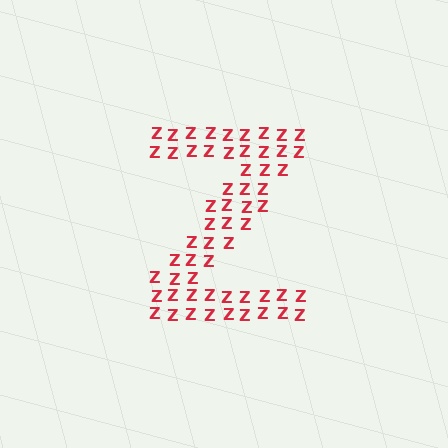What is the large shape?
The large shape is the letter Z.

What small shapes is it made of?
It is made of small letter Z's.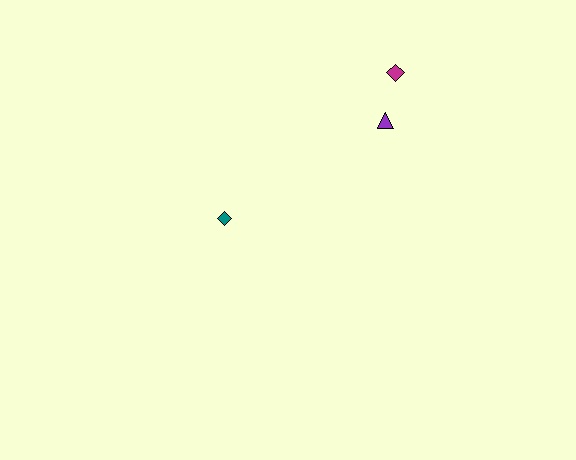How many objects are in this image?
There are 3 objects.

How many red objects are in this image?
There are no red objects.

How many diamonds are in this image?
There are 2 diamonds.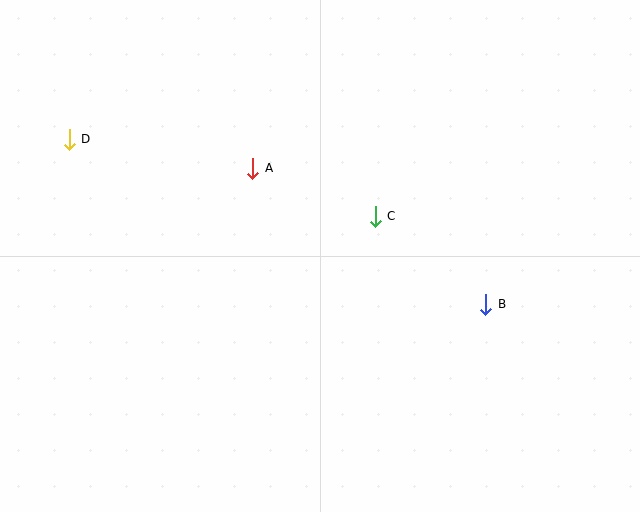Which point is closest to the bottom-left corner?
Point D is closest to the bottom-left corner.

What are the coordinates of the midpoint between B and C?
The midpoint between B and C is at (431, 260).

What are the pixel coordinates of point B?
Point B is at (486, 304).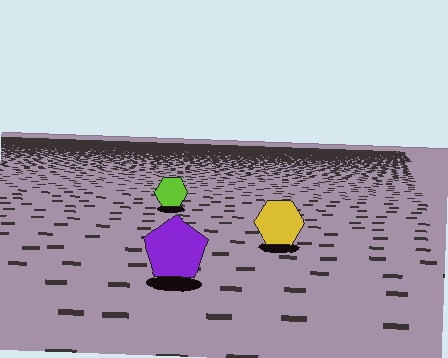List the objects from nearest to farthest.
From nearest to farthest: the purple pentagon, the yellow hexagon, the lime hexagon.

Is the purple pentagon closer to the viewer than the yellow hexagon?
Yes. The purple pentagon is closer — you can tell from the texture gradient: the ground texture is coarser near it.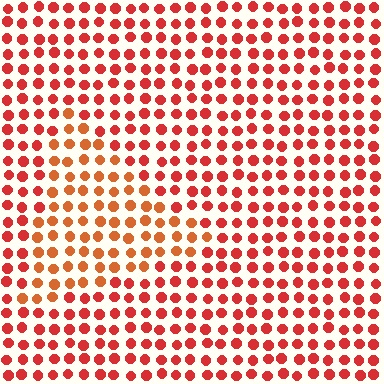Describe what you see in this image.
The image is filled with small red elements in a uniform arrangement. A triangle-shaped region is visible where the elements are tinted to a slightly different hue, forming a subtle color boundary.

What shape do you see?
I see a triangle.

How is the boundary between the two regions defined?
The boundary is defined purely by a slight shift in hue (about 22 degrees). Spacing, size, and orientation are identical on both sides.